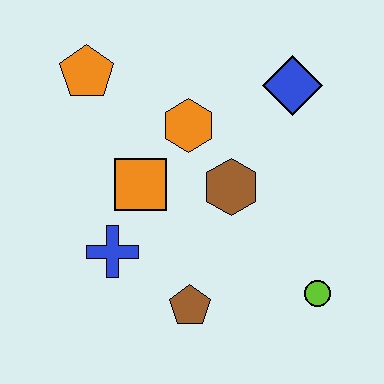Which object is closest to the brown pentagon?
The blue cross is closest to the brown pentagon.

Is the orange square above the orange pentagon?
No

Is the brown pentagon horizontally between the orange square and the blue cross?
No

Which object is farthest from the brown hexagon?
The orange pentagon is farthest from the brown hexagon.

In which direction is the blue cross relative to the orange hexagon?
The blue cross is below the orange hexagon.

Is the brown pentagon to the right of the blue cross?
Yes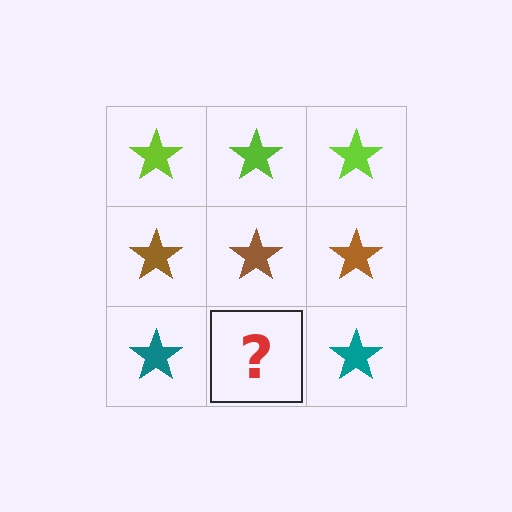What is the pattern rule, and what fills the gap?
The rule is that each row has a consistent color. The gap should be filled with a teal star.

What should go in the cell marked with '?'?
The missing cell should contain a teal star.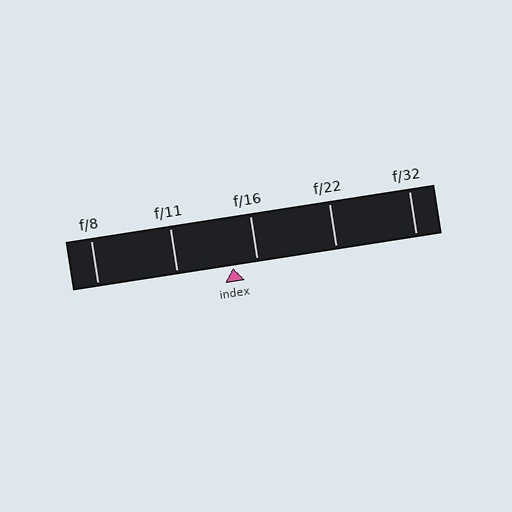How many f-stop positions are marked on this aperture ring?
There are 5 f-stop positions marked.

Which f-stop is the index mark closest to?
The index mark is closest to f/16.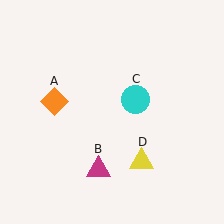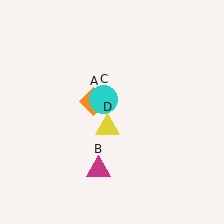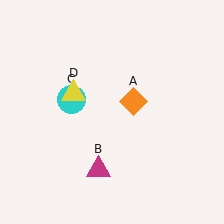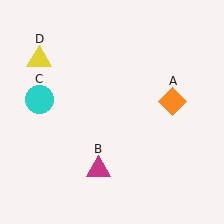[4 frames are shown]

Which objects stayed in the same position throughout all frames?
Magenta triangle (object B) remained stationary.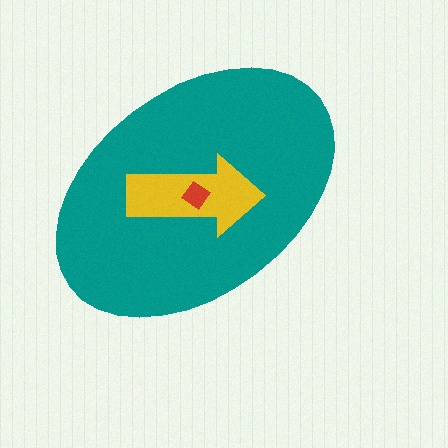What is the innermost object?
The red diamond.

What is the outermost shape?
The teal ellipse.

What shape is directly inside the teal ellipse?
The yellow arrow.